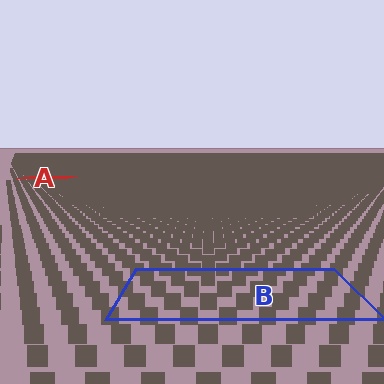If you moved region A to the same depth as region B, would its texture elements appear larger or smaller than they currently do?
They would appear larger. At a closer depth, the same texture elements are projected at a bigger on-screen size.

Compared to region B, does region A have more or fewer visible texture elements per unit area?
Region A has more texture elements per unit area — they are packed more densely because it is farther away.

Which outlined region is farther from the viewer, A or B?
Region A is farther from the viewer — the texture elements inside it appear smaller and more densely packed.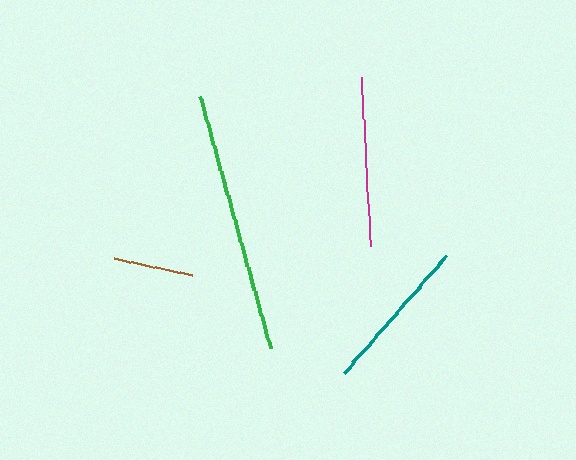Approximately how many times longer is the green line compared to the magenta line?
The green line is approximately 1.5 times the length of the magenta line.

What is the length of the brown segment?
The brown segment is approximately 79 pixels long.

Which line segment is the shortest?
The brown line is the shortest at approximately 79 pixels.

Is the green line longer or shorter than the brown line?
The green line is longer than the brown line.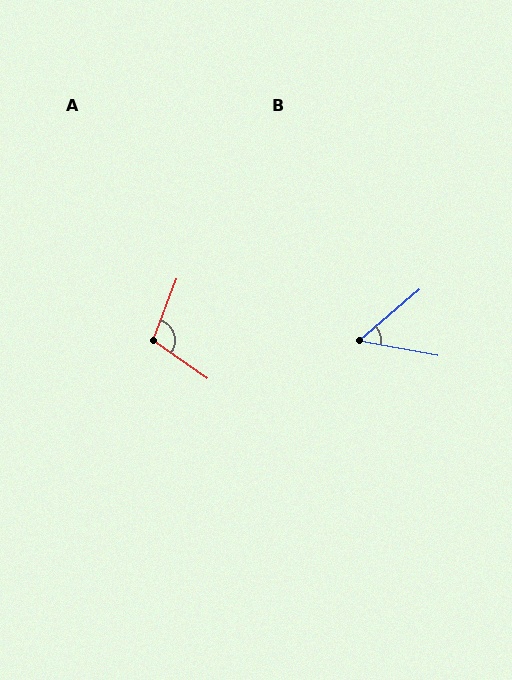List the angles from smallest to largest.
B (51°), A (104°).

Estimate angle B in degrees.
Approximately 51 degrees.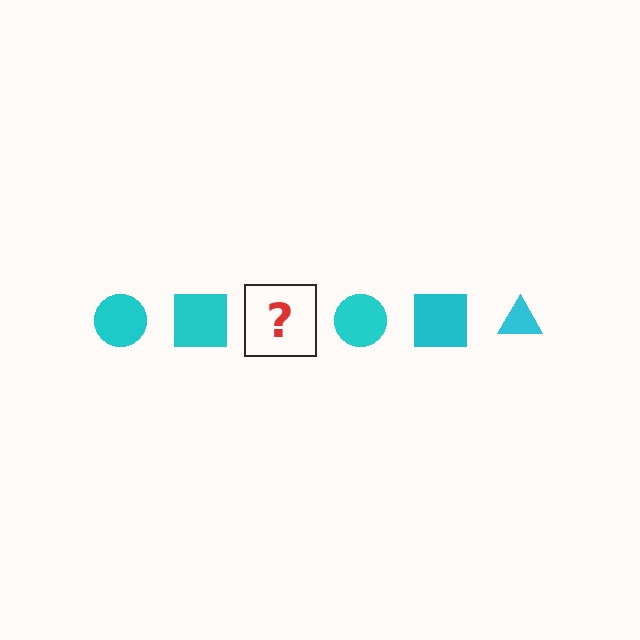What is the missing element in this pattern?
The missing element is a cyan triangle.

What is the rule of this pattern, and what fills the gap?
The rule is that the pattern cycles through circle, square, triangle shapes in cyan. The gap should be filled with a cyan triangle.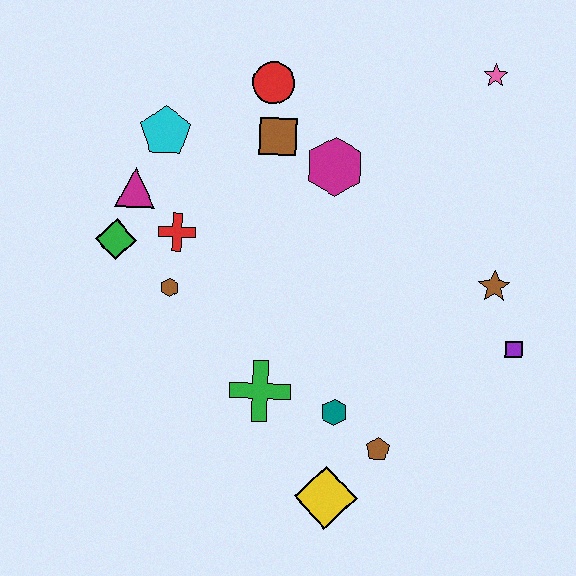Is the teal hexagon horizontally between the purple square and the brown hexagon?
Yes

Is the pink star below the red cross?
No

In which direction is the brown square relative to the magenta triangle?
The brown square is to the right of the magenta triangle.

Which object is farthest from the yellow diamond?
The pink star is farthest from the yellow diamond.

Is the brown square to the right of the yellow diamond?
No